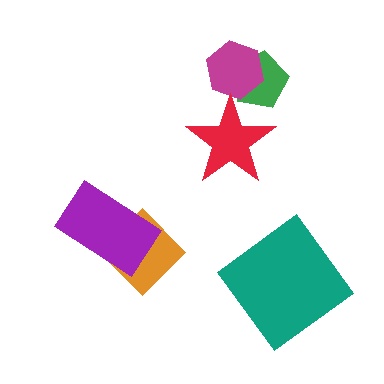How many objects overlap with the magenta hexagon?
1 object overlaps with the magenta hexagon.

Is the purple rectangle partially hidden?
No, no other shape covers it.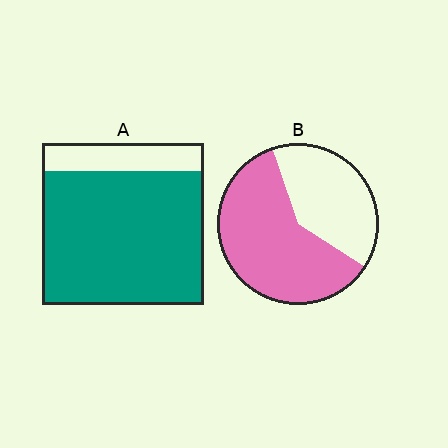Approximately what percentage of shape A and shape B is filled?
A is approximately 85% and B is approximately 60%.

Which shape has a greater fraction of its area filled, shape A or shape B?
Shape A.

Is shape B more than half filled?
Yes.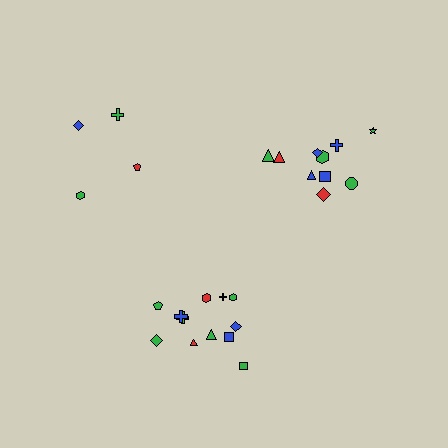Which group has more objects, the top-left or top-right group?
The top-right group.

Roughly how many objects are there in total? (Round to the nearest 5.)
Roughly 25 objects in total.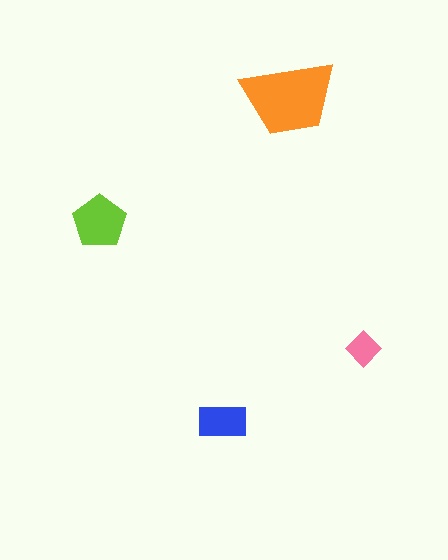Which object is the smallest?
The pink diamond.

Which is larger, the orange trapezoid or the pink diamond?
The orange trapezoid.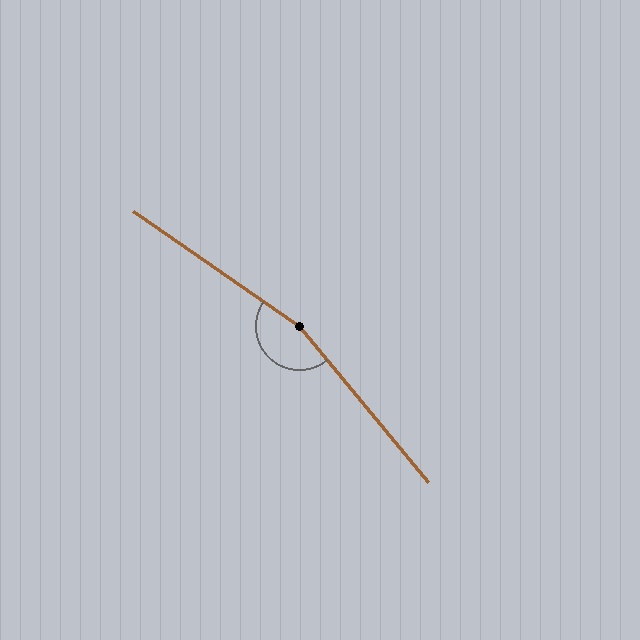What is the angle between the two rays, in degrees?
Approximately 164 degrees.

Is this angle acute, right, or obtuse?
It is obtuse.